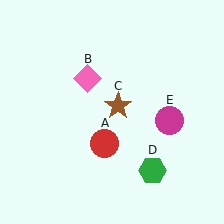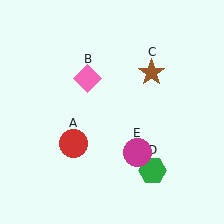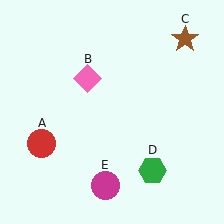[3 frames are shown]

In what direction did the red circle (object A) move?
The red circle (object A) moved left.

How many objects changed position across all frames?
3 objects changed position: red circle (object A), brown star (object C), magenta circle (object E).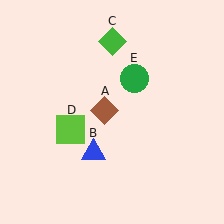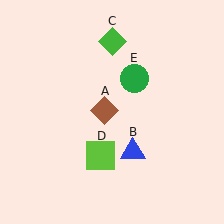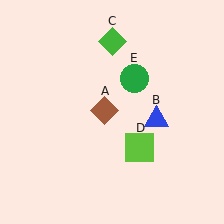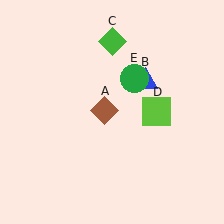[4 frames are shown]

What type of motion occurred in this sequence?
The blue triangle (object B), lime square (object D) rotated counterclockwise around the center of the scene.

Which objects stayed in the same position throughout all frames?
Brown diamond (object A) and green diamond (object C) and green circle (object E) remained stationary.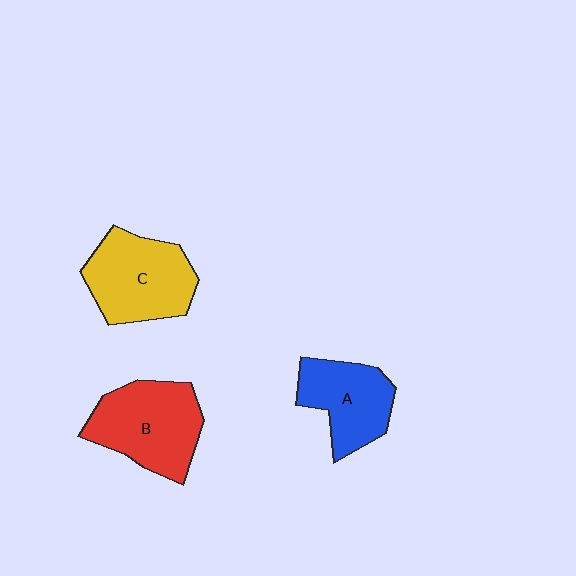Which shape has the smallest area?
Shape A (blue).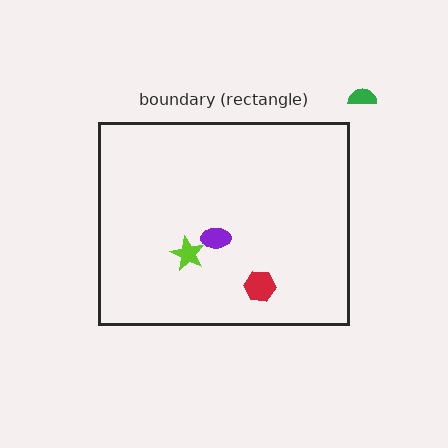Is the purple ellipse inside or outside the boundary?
Inside.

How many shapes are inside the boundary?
3 inside, 1 outside.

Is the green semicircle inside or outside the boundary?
Outside.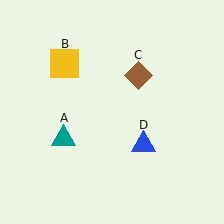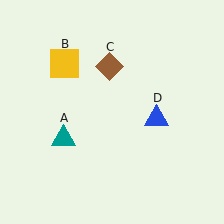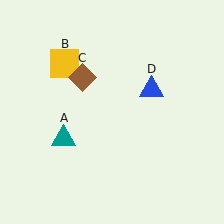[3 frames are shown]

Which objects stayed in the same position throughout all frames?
Teal triangle (object A) and yellow square (object B) remained stationary.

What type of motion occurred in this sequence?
The brown diamond (object C), blue triangle (object D) rotated counterclockwise around the center of the scene.